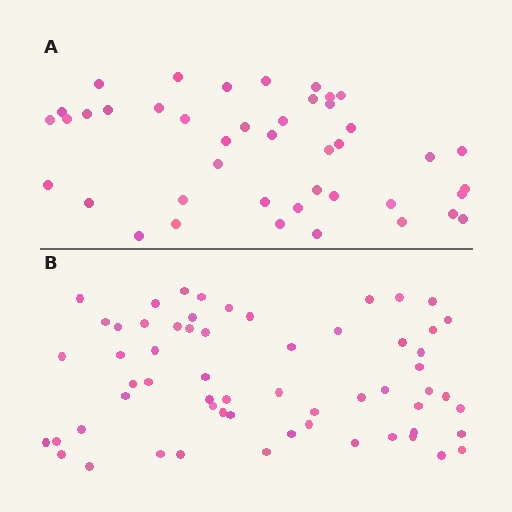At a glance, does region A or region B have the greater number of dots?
Region B (the bottom region) has more dots.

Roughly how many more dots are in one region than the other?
Region B has approximately 15 more dots than region A.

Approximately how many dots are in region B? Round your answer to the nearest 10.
About 60 dots.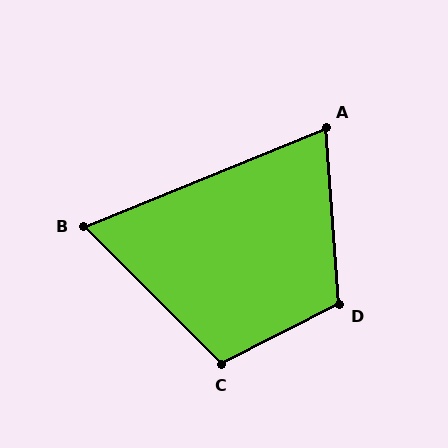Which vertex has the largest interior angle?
D, at approximately 113 degrees.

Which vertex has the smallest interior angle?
B, at approximately 67 degrees.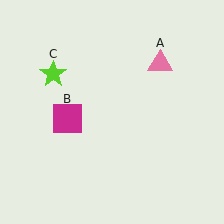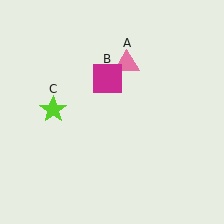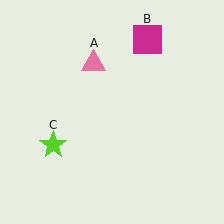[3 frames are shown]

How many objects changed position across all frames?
3 objects changed position: pink triangle (object A), magenta square (object B), lime star (object C).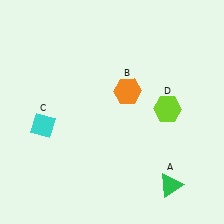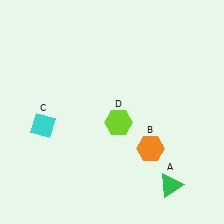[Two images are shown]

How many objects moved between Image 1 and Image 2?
2 objects moved between the two images.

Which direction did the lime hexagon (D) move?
The lime hexagon (D) moved left.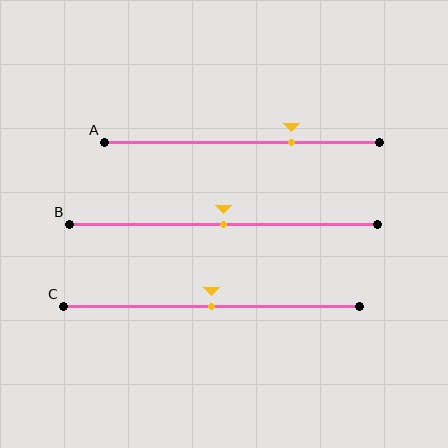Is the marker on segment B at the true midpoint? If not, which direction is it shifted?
Yes, the marker on segment B is at the true midpoint.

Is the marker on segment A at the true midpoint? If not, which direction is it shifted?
No, the marker on segment A is shifted to the right by about 18% of the segment length.